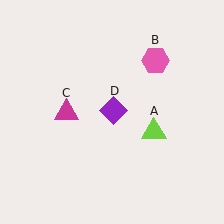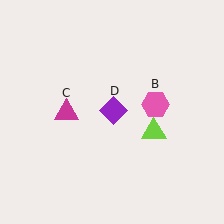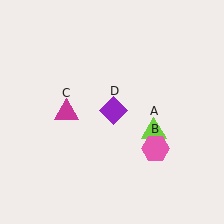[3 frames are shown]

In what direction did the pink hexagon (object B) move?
The pink hexagon (object B) moved down.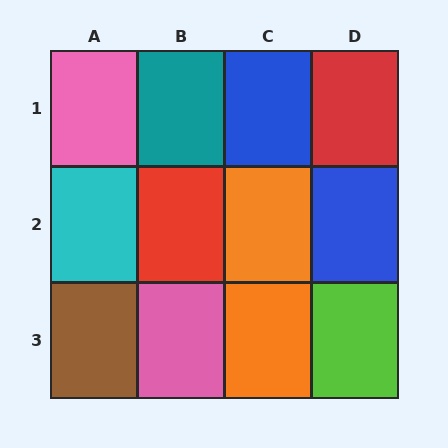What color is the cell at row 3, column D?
Lime.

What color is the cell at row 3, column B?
Pink.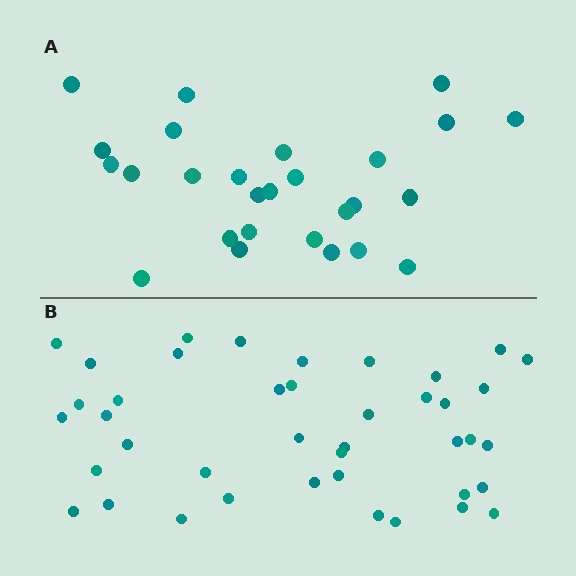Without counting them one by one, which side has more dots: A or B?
Region B (the bottom region) has more dots.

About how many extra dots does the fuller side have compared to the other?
Region B has approximately 15 more dots than region A.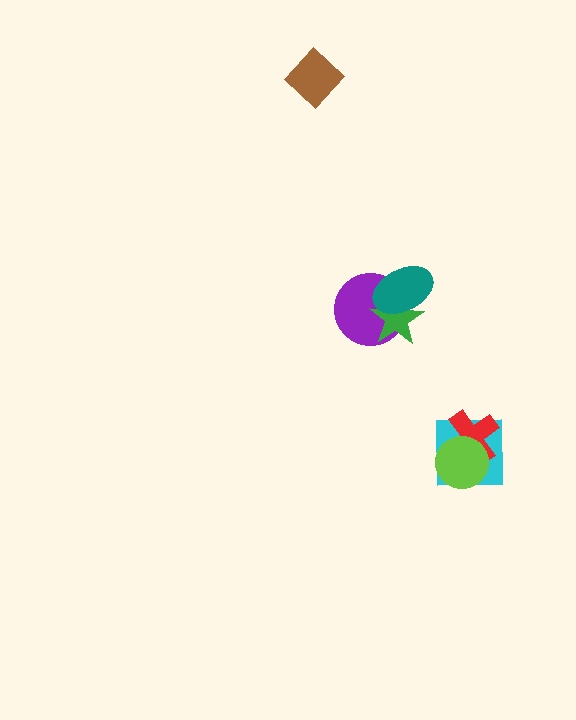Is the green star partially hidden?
Yes, it is partially covered by another shape.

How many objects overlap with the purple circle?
2 objects overlap with the purple circle.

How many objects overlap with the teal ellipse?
2 objects overlap with the teal ellipse.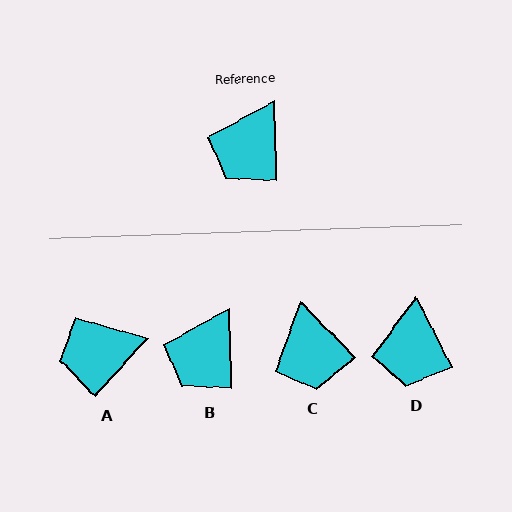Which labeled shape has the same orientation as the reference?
B.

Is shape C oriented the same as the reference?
No, it is off by about 43 degrees.